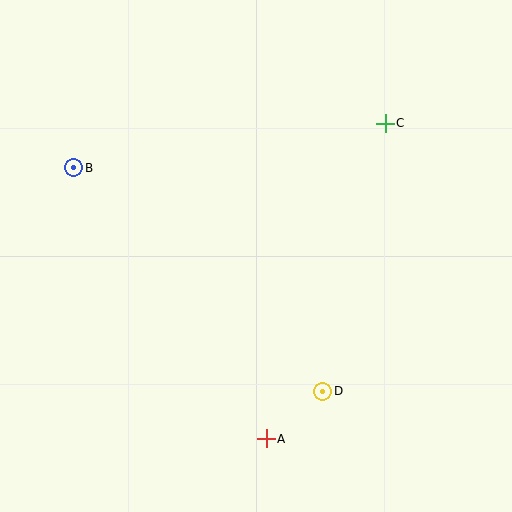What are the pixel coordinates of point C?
Point C is at (385, 123).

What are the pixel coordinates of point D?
Point D is at (323, 391).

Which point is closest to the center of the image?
Point D at (323, 391) is closest to the center.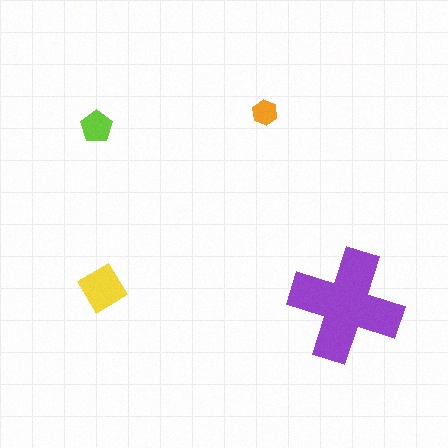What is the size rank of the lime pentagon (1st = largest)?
3rd.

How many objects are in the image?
There are 4 objects in the image.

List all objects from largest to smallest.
The purple cross, the yellow diamond, the lime pentagon, the orange hexagon.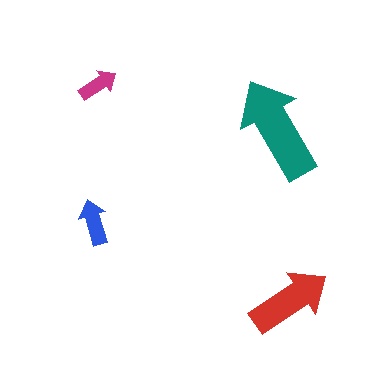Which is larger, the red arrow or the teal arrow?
The teal one.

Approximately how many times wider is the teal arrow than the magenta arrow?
About 2.5 times wider.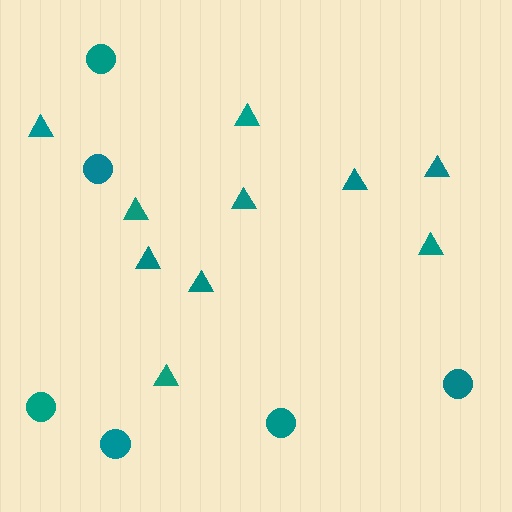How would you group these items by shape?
There are 2 groups: one group of triangles (10) and one group of circles (6).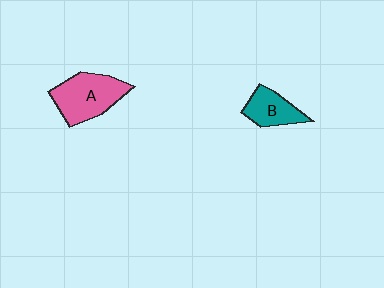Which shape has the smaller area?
Shape B (teal).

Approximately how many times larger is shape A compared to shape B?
Approximately 1.6 times.